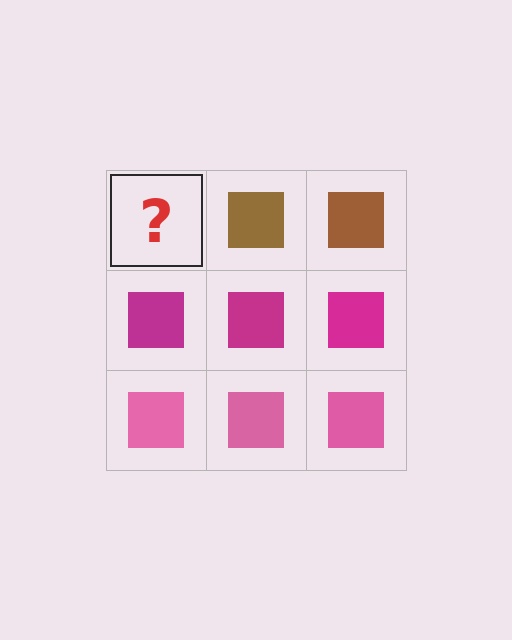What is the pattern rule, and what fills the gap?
The rule is that each row has a consistent color. The gap should be filled with a brown square.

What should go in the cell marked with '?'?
The missing cell should contain a brown square.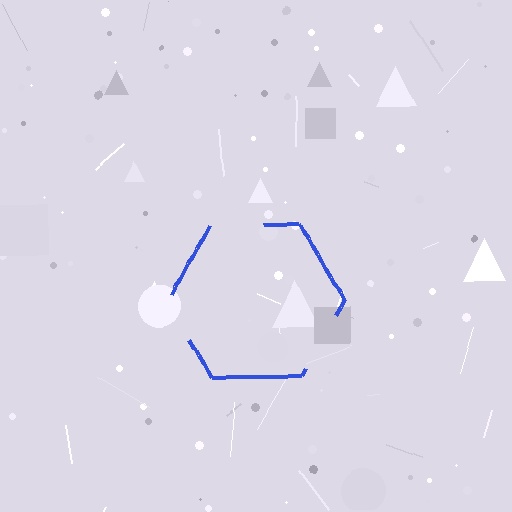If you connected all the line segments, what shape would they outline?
They would outline a hexagon.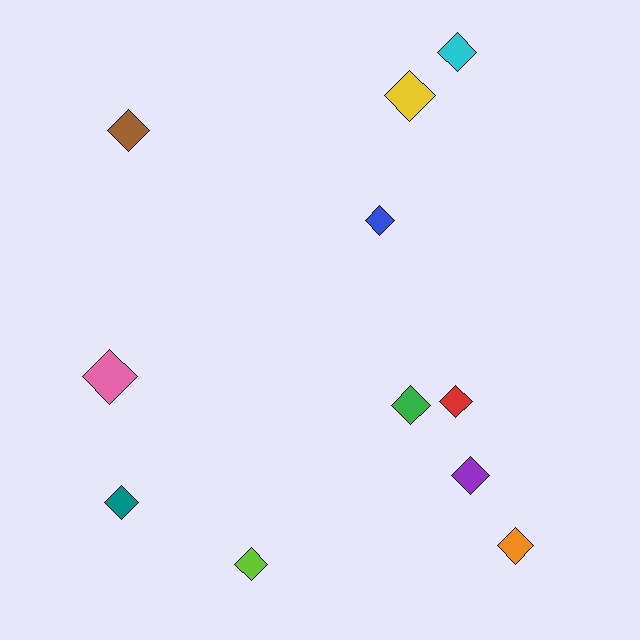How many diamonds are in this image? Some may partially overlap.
There are 11 diamonds.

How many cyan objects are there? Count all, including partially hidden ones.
There is 1 cyan object.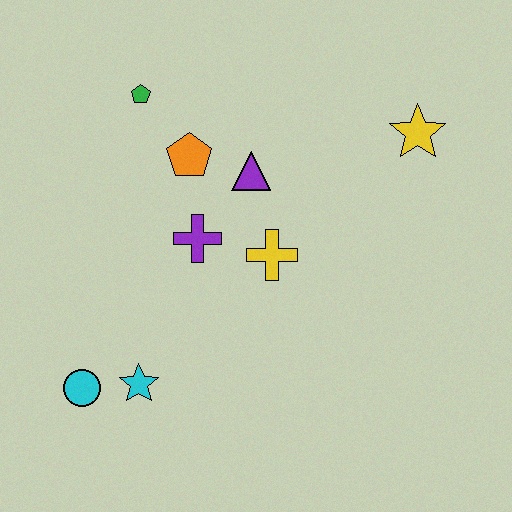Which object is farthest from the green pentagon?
The cyan circle is farthest from the green pentagon.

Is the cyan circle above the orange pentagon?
No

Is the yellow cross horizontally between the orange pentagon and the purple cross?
No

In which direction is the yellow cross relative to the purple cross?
The yellow cross is to the right of the purple cross.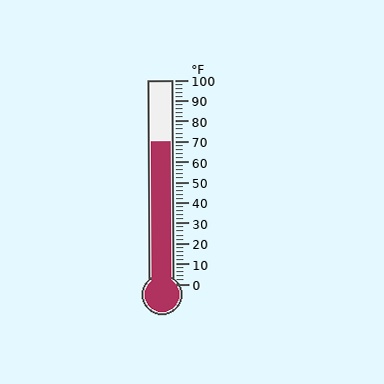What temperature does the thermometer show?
The thermometer shows approximately 70°F.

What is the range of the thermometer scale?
The thermometer scale ranges from 0°F to 100°F.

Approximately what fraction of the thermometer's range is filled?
The thermometer is filled to approximately 70% of its range.